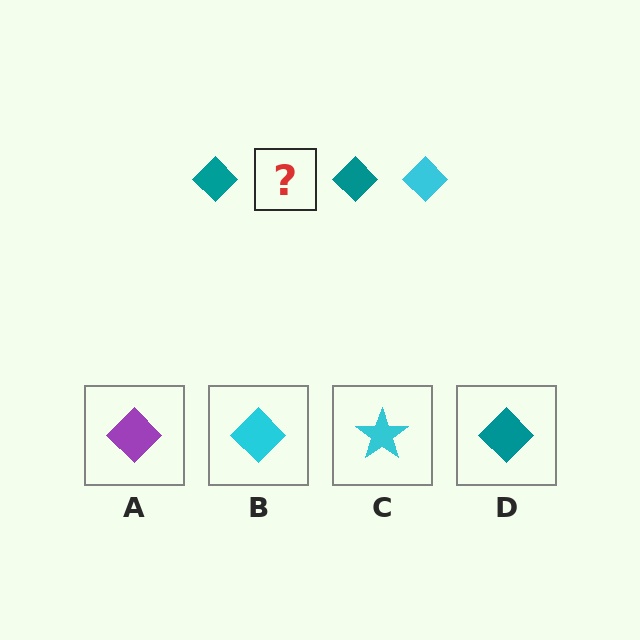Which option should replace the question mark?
Option B.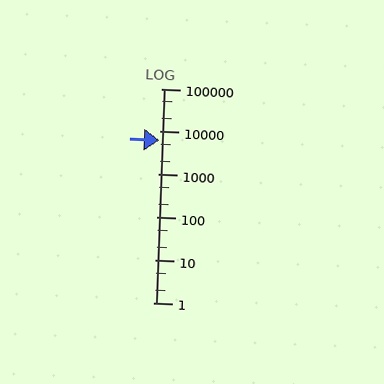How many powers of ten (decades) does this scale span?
The scale spans 5 decades, from 1 to 100000.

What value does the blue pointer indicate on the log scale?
The pointer indicates approximately 6100.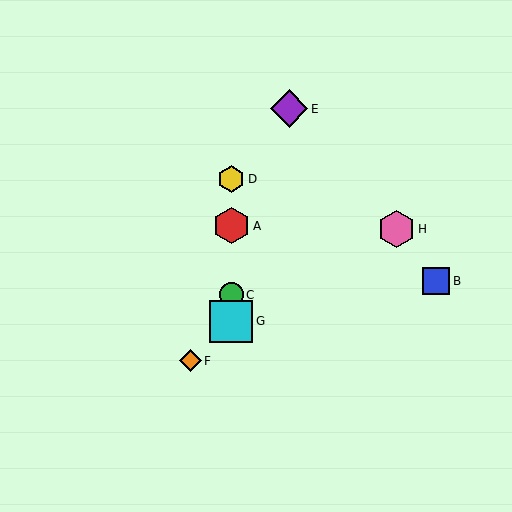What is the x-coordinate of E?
Object E is at x≈289.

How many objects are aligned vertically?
4 objects (A, C, D, G) are aligned vertically.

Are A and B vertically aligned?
No, A is at x≈231 and B is at x≈436.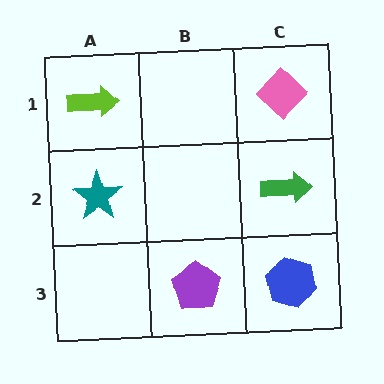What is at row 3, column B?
A purple pentagon.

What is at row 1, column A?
A lime arrow.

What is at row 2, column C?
A green arrow.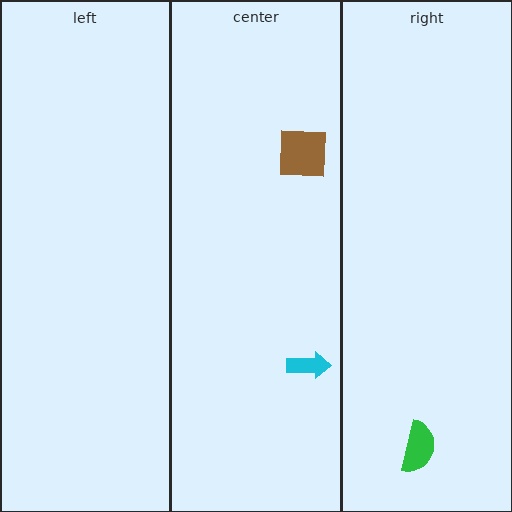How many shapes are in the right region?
1.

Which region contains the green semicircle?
The right region.